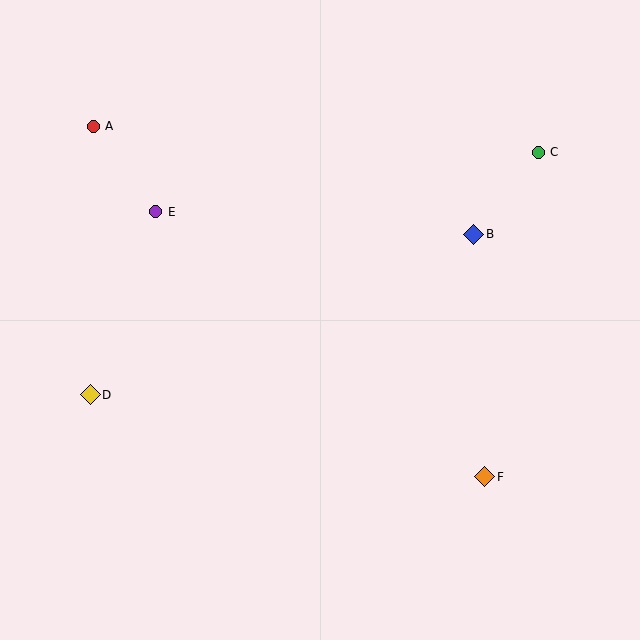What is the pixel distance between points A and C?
The distance between A and C is 446 pixels.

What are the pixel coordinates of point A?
Point A is at (93, 126).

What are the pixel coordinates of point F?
Point F is at (485, 477).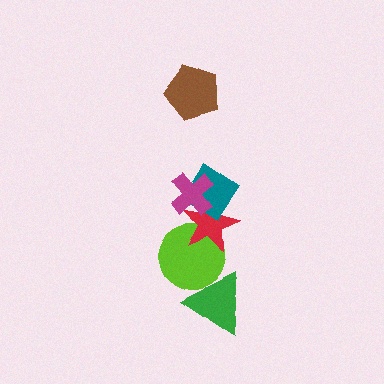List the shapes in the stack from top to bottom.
From top to bottom: the brown pentagon, the magenta cross, the teal diamond, the red star, the lime circle, the green triangle.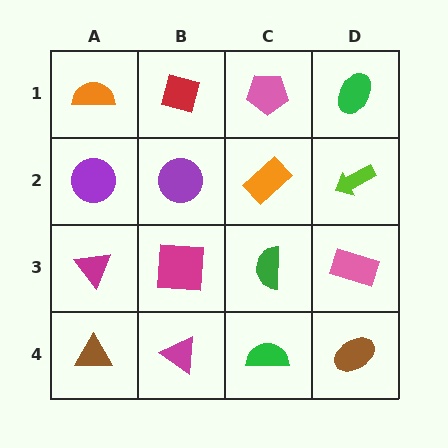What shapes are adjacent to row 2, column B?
A red square (row 1, column B), a magenta square (row 3, column B), a purple circle (row 2, column A), an orange rectangle (row 2, column C).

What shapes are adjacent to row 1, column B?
A purple circle (row 2, column B), an orange semicircle (row 1, column A), a pink pentagon (row 1, column C).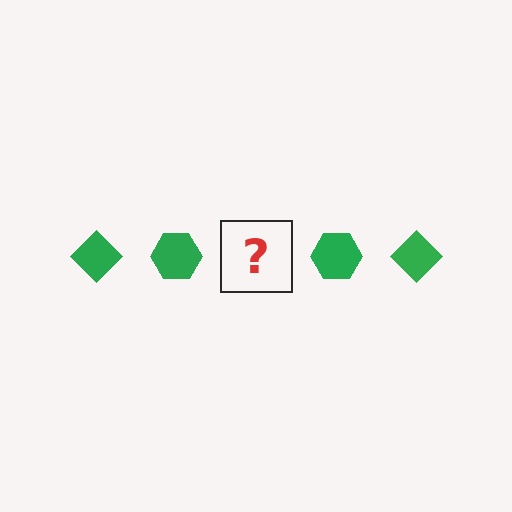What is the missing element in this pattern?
The missing element is a green diamond.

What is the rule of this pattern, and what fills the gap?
The rule is that the pattern cycles through diamond, hexagon shapes in green. The gap should be filled with a green diamond.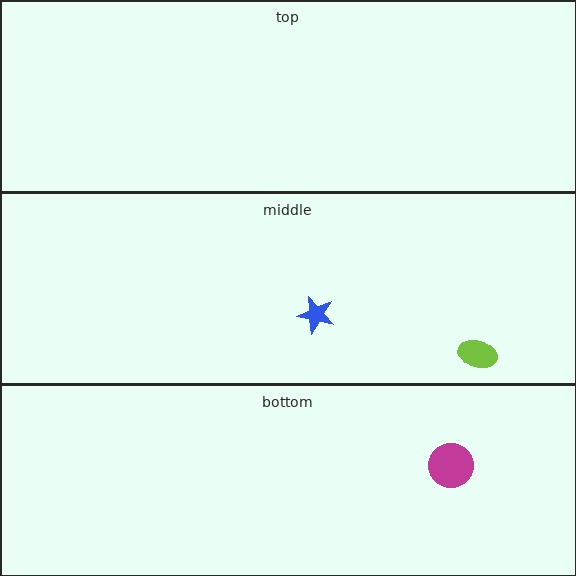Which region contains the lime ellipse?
The middle region.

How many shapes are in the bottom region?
1.